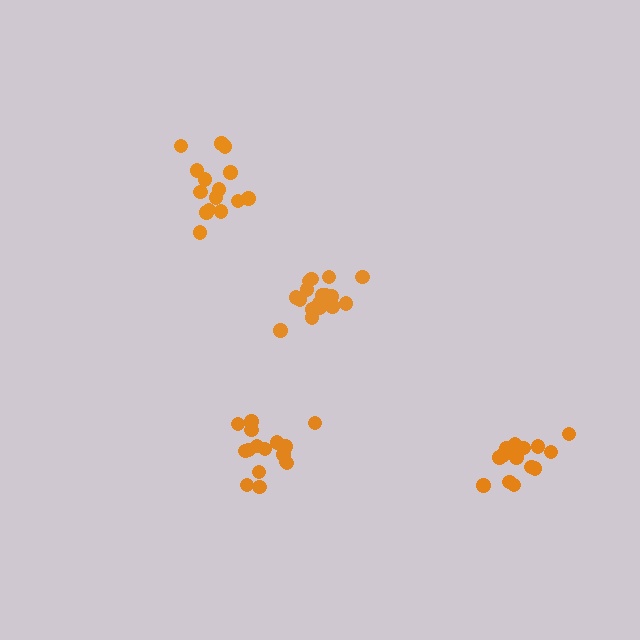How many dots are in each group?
Group 1: 16 dots, Group 2: 15 dots, Group 3: 15 dots, Group 4: 18 dots (64 total).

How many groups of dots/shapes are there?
There are 4 groups.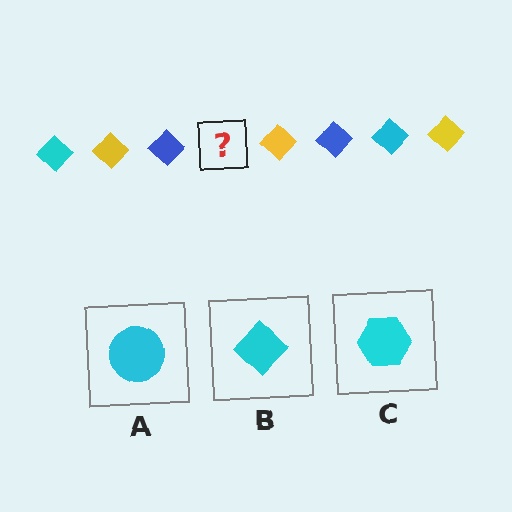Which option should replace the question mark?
Option B.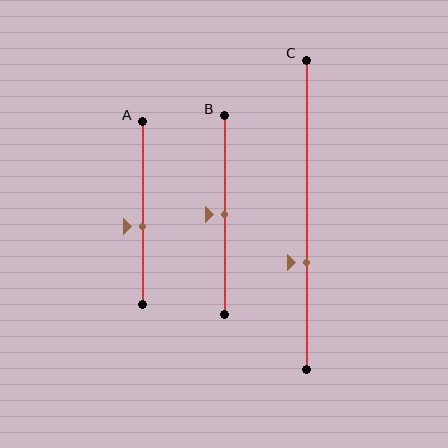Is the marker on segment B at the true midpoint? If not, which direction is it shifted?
Yes, the marker on segment B is at the true midpoint.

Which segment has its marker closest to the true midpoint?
Segment B has its marker closest to the true midpoint.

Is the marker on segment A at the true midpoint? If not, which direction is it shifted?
No, the marker on segment A is shifted downward by about 7% of the segment length.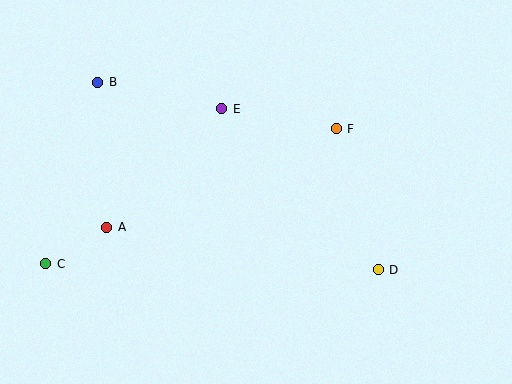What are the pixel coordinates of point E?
Point E is at (222, 109).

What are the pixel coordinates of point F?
Point F is at (336, 129).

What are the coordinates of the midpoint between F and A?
The midpoint between F and A is at (221, 178).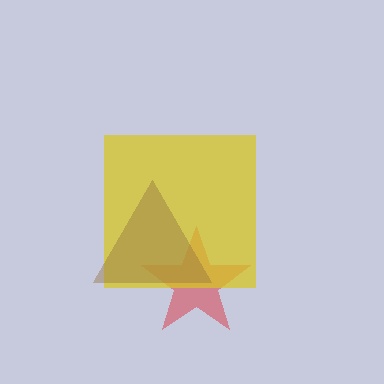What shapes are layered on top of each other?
The layered shapes are: a red star, a yellow square, a brown triangle.